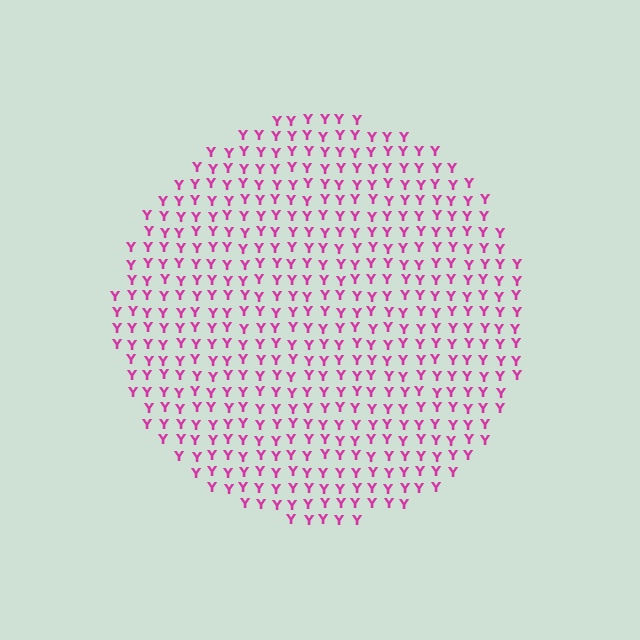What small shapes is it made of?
It is made of small letter Y's.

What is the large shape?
The large shape is a circle.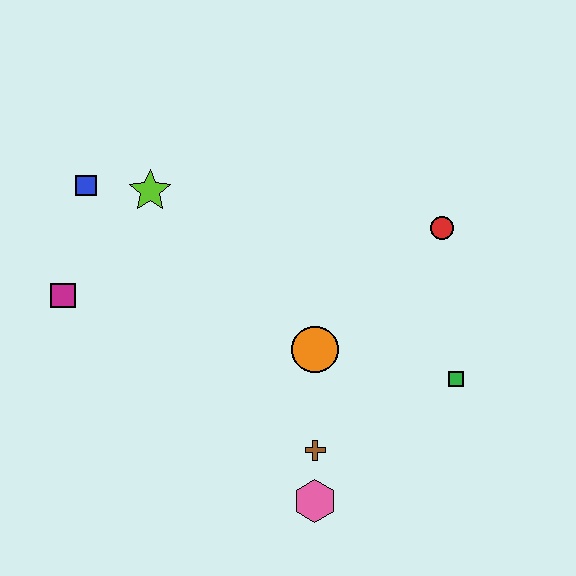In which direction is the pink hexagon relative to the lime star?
The pink hexagon is below the lime star.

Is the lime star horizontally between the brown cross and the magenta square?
Yes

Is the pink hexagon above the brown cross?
No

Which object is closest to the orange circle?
The brown cross is closest to the orange circle.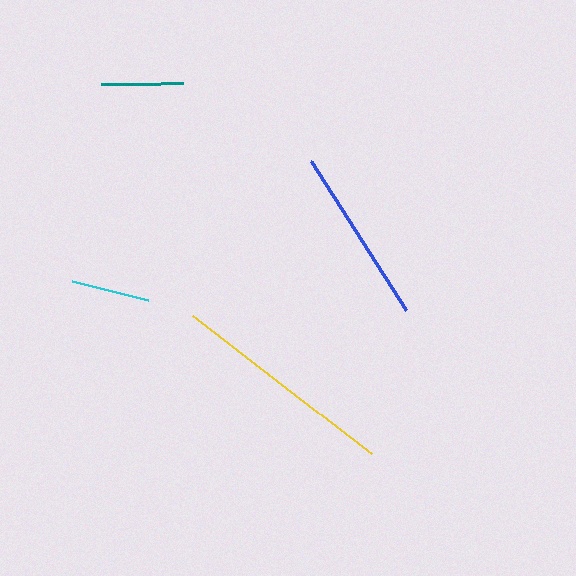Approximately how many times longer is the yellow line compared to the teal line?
The yellow line is approximately 2.7 times the length of the teal line.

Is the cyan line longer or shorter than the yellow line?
The yellow line is longer than the cyan line.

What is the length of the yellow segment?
The yellow segment is approximately 225 pixels long.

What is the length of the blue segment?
The blue segment is approximately 177 pixels long.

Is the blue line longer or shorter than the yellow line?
The yellow line is longer than the blue line.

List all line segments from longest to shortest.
From longest to shortest: yellow, blue, teal, cyan.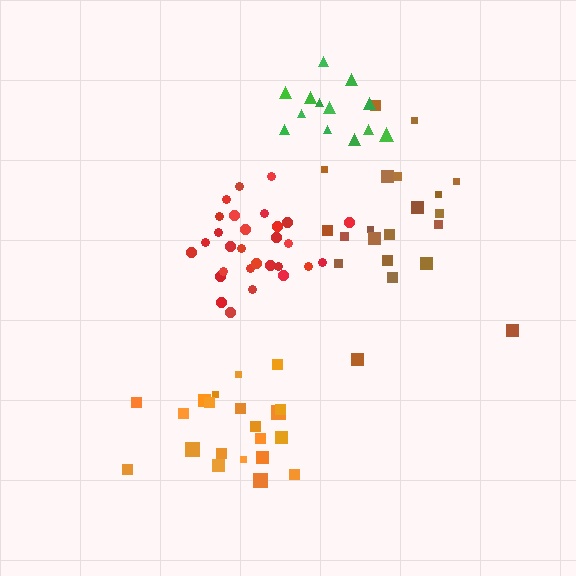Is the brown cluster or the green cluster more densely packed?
Green.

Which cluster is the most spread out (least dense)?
Brown.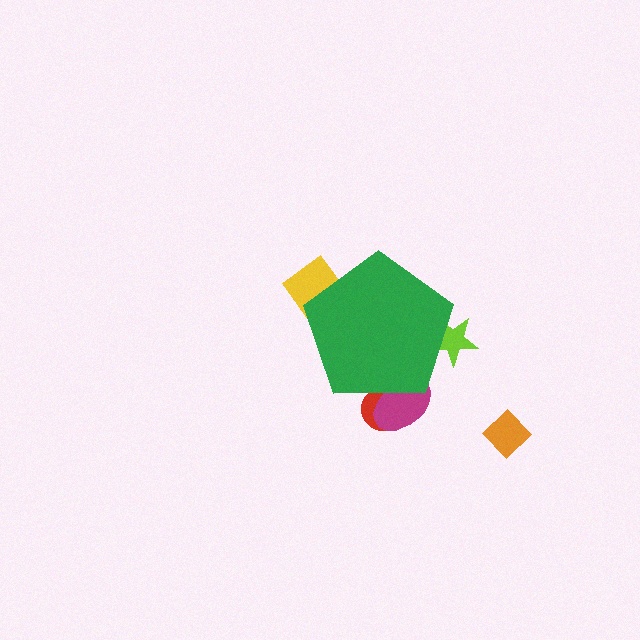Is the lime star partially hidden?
Yes, the lime star is partially hidden behind the green pentagon.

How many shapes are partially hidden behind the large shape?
4 shapes are partially hidden.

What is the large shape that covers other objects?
A green pentagon.